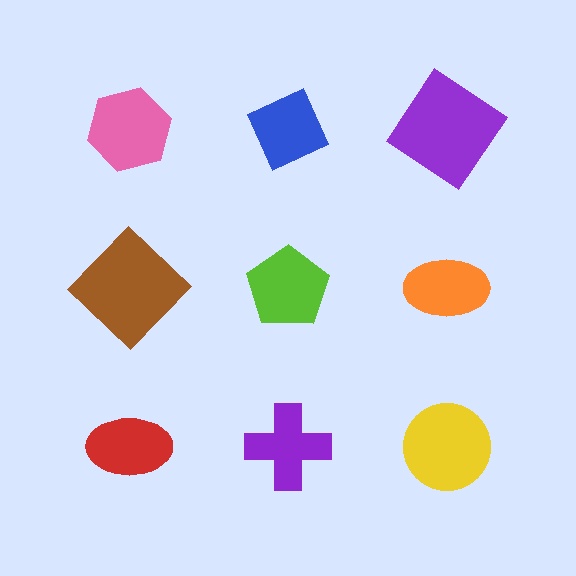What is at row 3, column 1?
A red ellipse.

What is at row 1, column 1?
A pink hexagon.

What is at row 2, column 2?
A lime pentagon.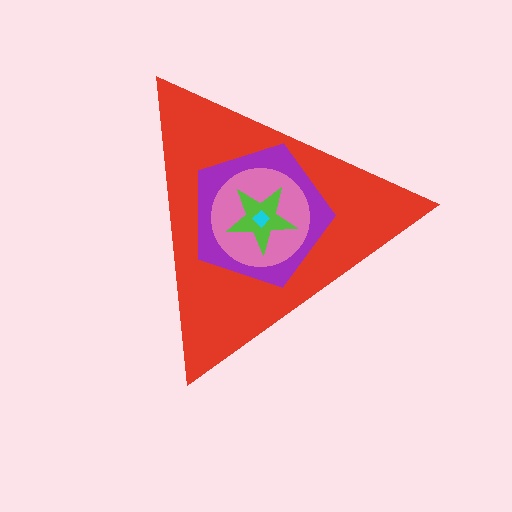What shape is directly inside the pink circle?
The lime star.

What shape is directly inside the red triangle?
The purple pentagon.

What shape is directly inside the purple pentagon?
The pink circle.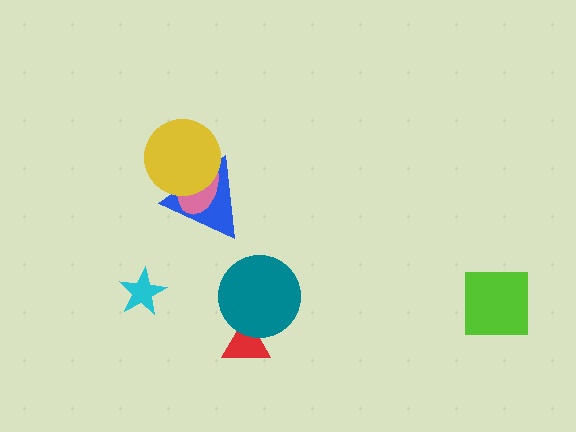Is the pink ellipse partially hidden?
Yes, it is partially covered by another shape.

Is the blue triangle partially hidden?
Yes, it is partially covered by another shape.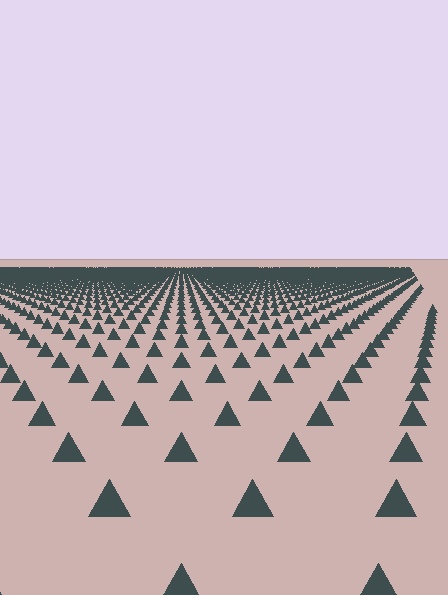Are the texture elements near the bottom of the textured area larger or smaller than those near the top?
Larger. Near the bottom, elements are closer to the viewer and appear at a bigger on-screen size.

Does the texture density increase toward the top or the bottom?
Density increases toward the top.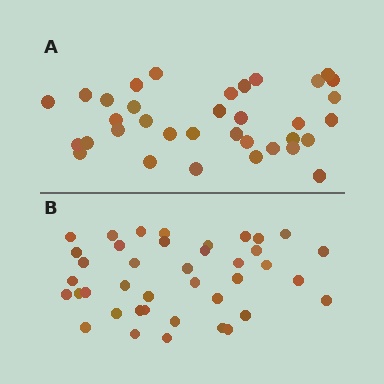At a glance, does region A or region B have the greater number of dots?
Region B (the bottom region) has more dots.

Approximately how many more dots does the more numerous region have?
Region B has about 5 more dots than region A.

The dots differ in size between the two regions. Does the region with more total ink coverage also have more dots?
No. Region A has more total ink coverage because its dots are larger, but region B actually contains more individual dots. Total area can be misleading — the number of items is what matters here.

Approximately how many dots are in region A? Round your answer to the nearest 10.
About 40 dots. (The exact count is 35, which rounds to 40.)